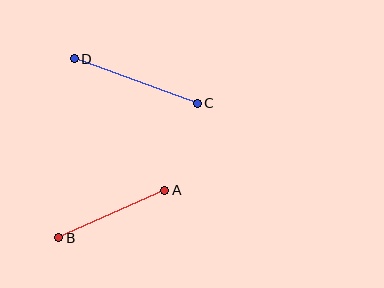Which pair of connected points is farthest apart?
Points C and D are farthest apart.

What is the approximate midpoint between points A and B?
The midpoint is at approximately (112, 214) pixels.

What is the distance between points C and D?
The distance is approximately 131 pixels.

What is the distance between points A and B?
The distance is approximately 116 pixels.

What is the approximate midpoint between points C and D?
The midpoint is at approximately (136, 81) pixels.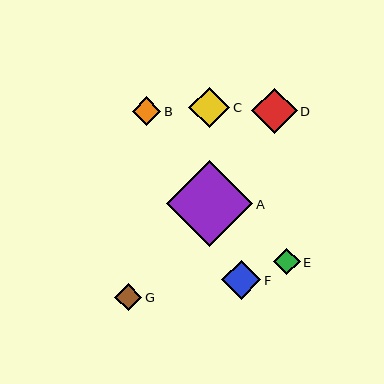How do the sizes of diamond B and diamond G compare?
Diamond B and diamond G are approximately the same size.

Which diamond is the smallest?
Diamond E is the smallest with a size of approximately 26 pixels.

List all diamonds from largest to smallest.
From largest to smallest: A, D, C, F, B, G, E.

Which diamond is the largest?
Diamond A is the largest with a size of approximately 86 pixels.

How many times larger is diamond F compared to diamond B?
Diamond F is approximately 1.3 times the size of diamond B.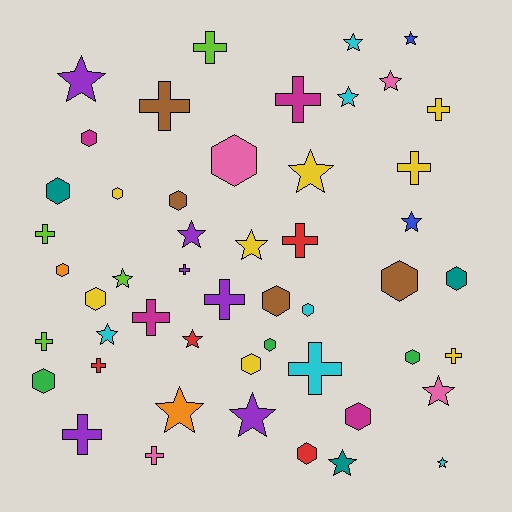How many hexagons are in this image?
There are 17 hexagons.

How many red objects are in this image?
There are 4 red objects.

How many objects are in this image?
There are 50 objects.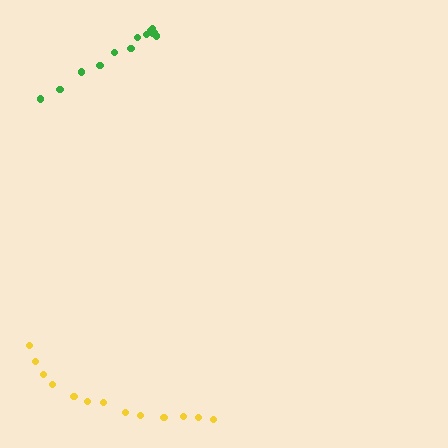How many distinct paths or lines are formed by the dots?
There are 2 distinct paths.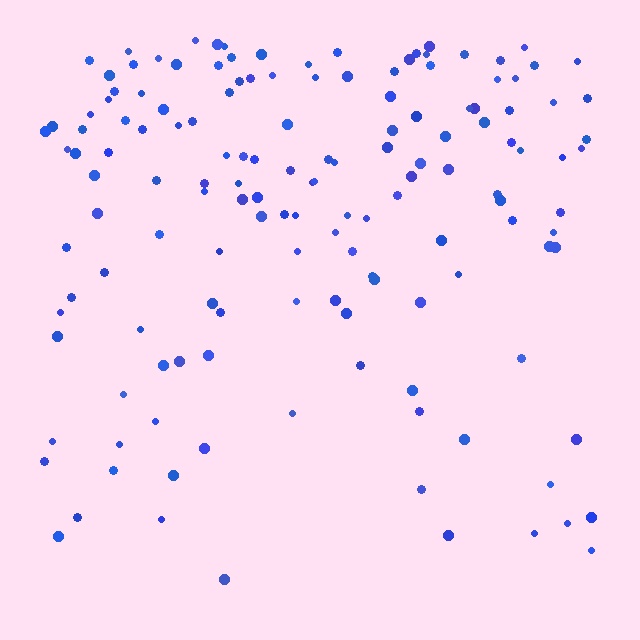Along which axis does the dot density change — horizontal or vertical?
Vertical.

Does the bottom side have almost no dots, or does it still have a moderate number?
Still a moderate number, just noticeably fewer than the top.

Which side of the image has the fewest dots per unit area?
The bottom.